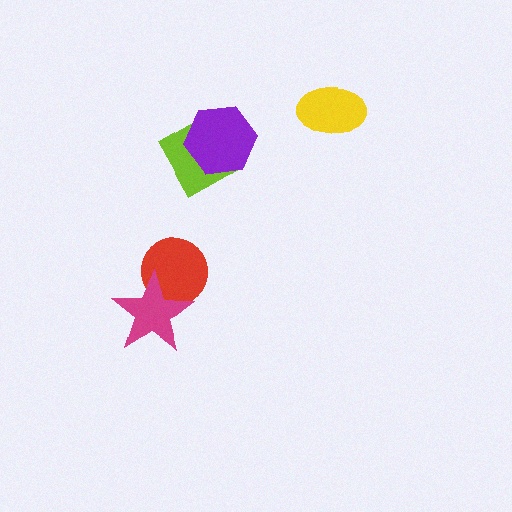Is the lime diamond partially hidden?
Yes, it is partially covered by another shape.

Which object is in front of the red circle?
The magenta star is in front of the red circle.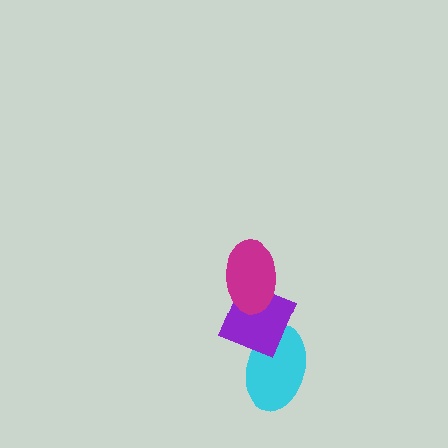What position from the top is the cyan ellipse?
The cyan ellipse is 3rd from the top.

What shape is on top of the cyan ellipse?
The purple diamond is on top of the cyan ellipse.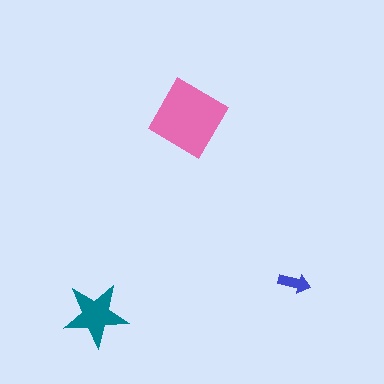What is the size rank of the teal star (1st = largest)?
2nd.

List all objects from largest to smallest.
The pink diamond, the teal star, the blue arrow.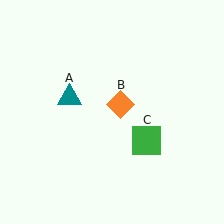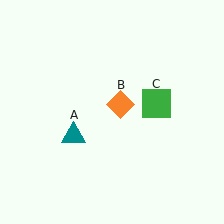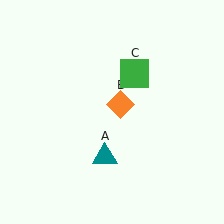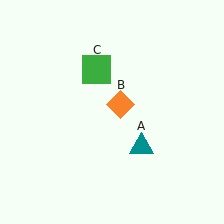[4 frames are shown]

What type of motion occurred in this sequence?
The teal triangle (object A), green square (object C) rotated counterclockwise around the center of the scene.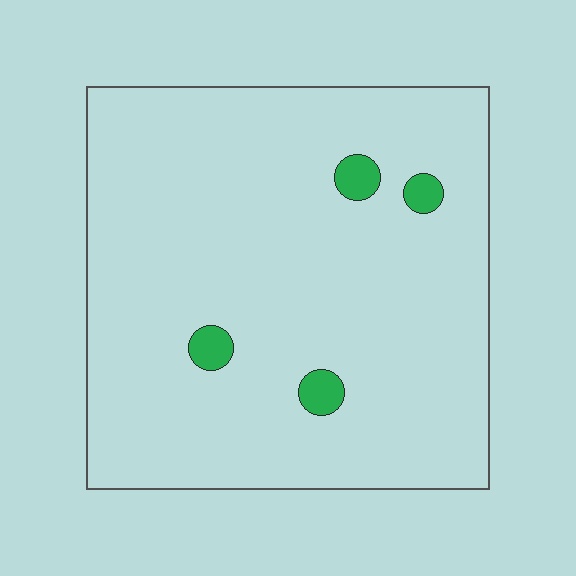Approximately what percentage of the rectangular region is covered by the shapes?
Approximately 5%.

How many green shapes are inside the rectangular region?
4.